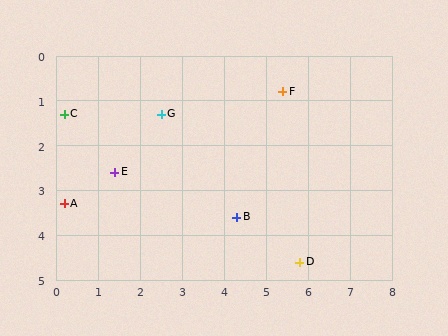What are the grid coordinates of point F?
Point F is at approximately (5.4, 0.8).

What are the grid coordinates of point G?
Point G is at approximately (2.5, 1.3).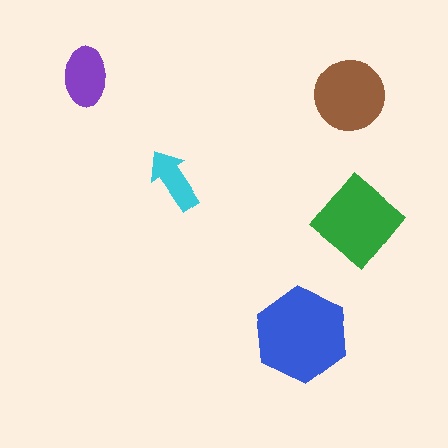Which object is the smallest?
The cyan arrow.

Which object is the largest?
The blue hexagon.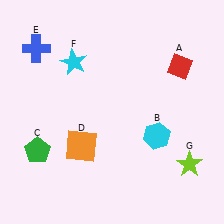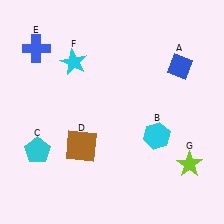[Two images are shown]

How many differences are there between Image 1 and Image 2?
There are 3 differences between the two images.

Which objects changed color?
A changed from red to blue. C changed from green to cyan. D changed from orange to brown.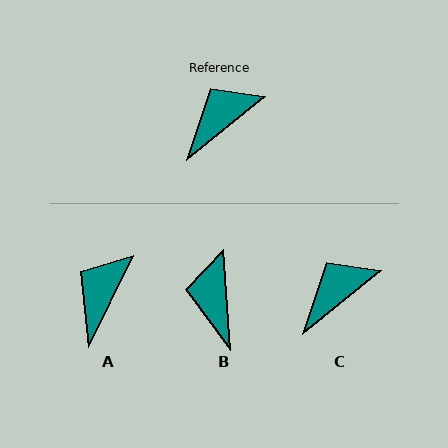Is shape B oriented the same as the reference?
No, it is off by about 54 degrees.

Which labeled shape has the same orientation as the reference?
C.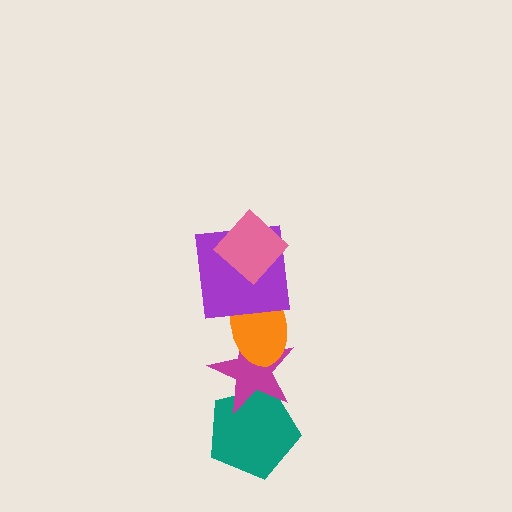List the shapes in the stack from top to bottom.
From top to bottom: the pink diamond, the purple square, the orange ellipse, the magenta star, the teal pentagon.